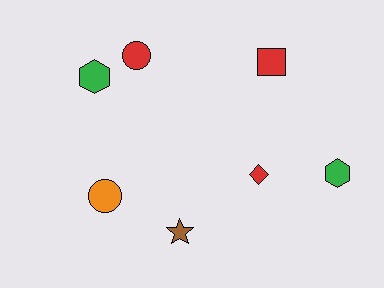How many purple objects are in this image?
There are no purple objects.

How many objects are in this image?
There are 7 objects.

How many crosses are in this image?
There are no crosses.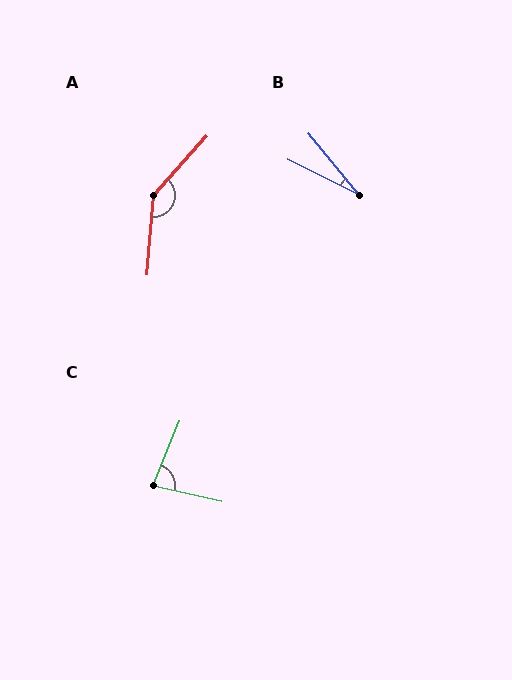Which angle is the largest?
A, at approximately 143 degrees.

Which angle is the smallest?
B, at approximately 24 degrees.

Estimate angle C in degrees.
Approximately 81 degrees.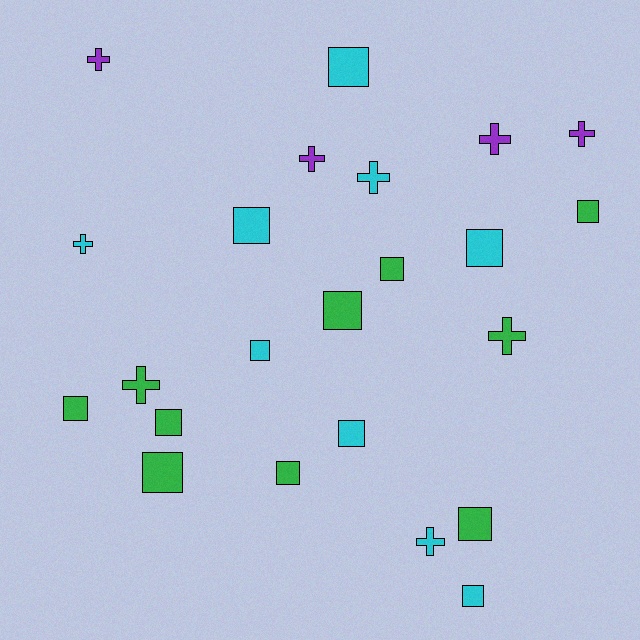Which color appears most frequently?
Green, with 10 objects.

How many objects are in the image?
There are 23 objects.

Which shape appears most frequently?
Square, with 14 objects.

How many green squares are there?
There are 8 green squares.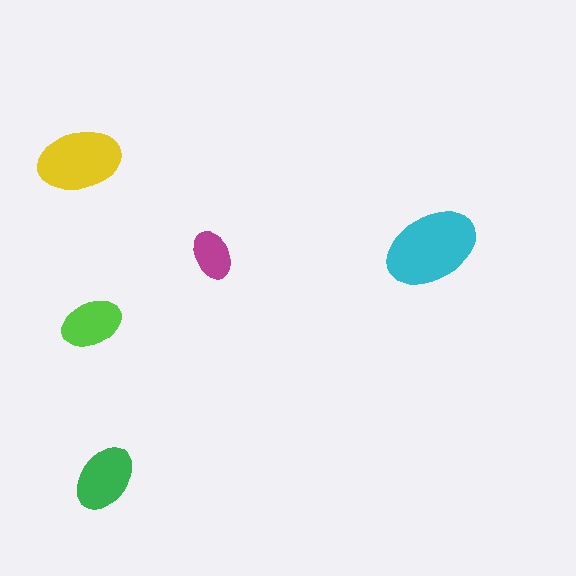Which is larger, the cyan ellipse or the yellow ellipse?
The cyan one.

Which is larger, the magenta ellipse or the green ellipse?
The green one.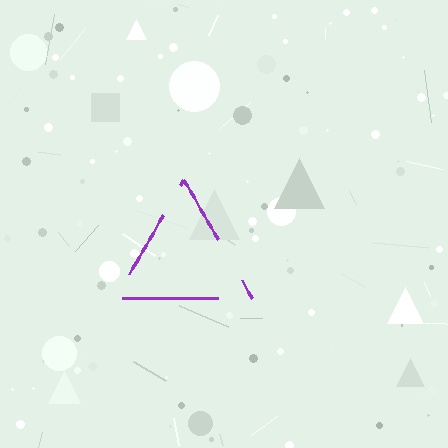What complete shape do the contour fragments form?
The contour fragments form a triangle.